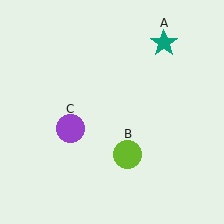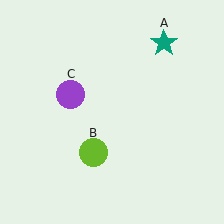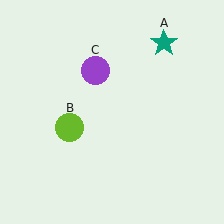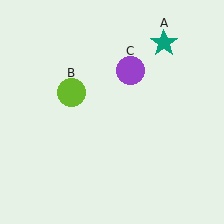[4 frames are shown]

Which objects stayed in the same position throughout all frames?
Teal star (object A) remained stationary.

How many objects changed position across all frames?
2 objects changed position: lime circle (object B), purple circle (object C).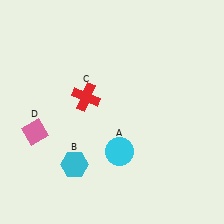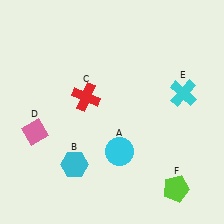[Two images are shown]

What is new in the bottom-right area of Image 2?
A lime pentagon (F) was added in the bottom-right area of Image 2.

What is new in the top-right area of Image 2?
A cyan cross (E) was added in the top-right area of Image 2.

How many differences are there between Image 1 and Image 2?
There are 2 differences between the two images.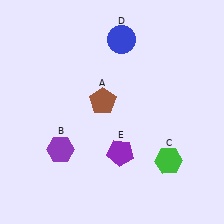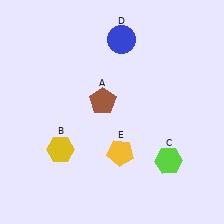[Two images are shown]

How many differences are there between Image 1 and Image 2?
There are 3 differences between the two images.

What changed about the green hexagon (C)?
In Image 1, C is green. In Image 2, it changed to lime.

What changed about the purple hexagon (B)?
In Image 1, B is purple. In Image 2, it changed to yellow.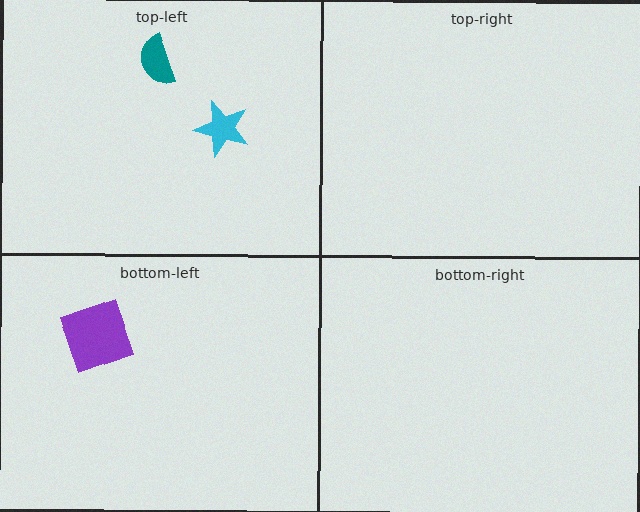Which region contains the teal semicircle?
The top-left region.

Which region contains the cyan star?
The top-left region.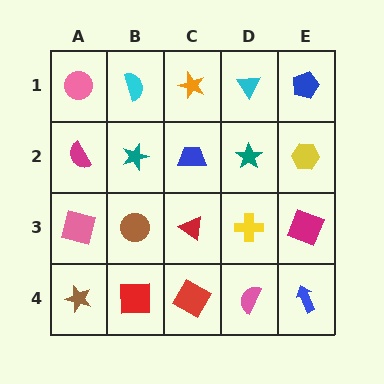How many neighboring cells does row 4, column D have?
3.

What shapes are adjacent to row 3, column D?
A teal star (row 2, column D), a pink semicircle (row 4, column D), a red triangle (row 3, column C), a magenta square (row 3, column E).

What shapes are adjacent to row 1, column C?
A blue trapezoid (row 2, column C), a cyan semicircle (row 1, column B), a cyan triangle (row 1, column D).